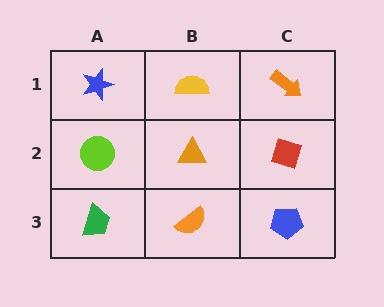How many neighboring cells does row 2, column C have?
3.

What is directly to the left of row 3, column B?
A green trapezoid.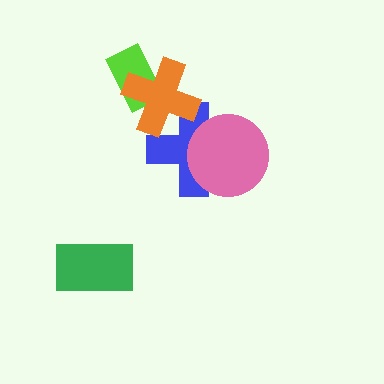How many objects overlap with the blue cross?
2 objects overlap with the blue cross.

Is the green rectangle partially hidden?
No, no other shape covers it.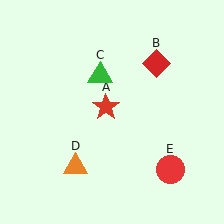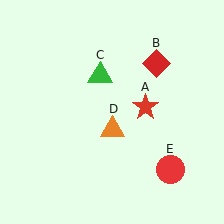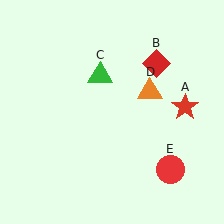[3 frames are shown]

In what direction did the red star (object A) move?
The red star (object A) moved right.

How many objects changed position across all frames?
2 objects changed position: red star (object A), orange triangle (object D).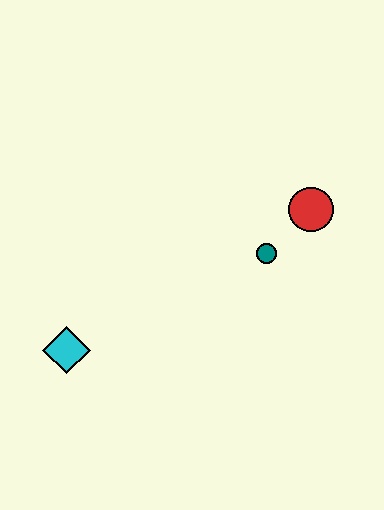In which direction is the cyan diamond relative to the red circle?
The cyan diamond is to the left of the red circle.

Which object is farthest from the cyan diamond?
The red circle is farthest from the cyan diamond.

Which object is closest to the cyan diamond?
The teal circle is closest to the cyan diamond.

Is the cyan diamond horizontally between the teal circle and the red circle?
No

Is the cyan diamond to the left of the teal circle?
Yes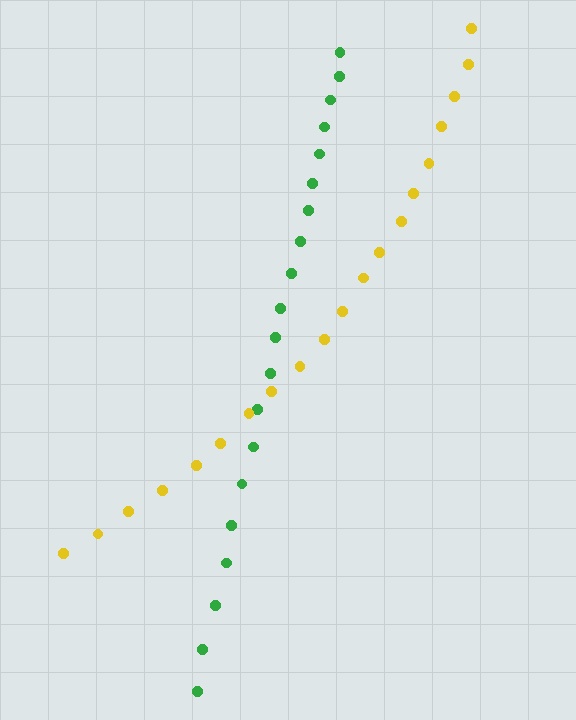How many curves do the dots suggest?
There are 2 distinct paths.